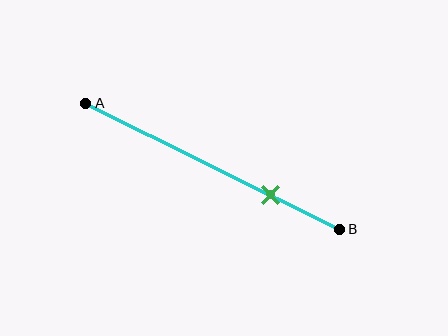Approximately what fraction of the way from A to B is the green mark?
The green mark is approximately 75% of the way from A to B.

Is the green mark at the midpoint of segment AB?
No, the mark is at about 75% from A, not at the 50% midpoint.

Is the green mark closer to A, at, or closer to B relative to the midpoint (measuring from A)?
The green mark is closer to point B than the midpoint of segment AB.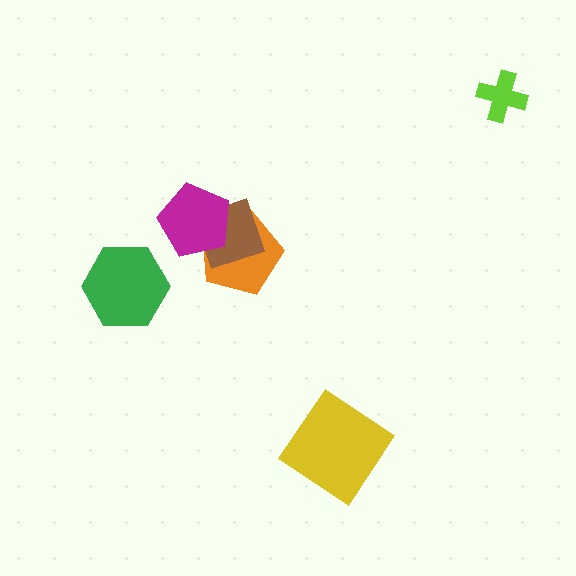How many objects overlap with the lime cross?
0 objects overlap with the lime cross.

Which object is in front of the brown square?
The magenta pentagon is in front of the brown square.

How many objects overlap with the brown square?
2 objects overlap with the brown square.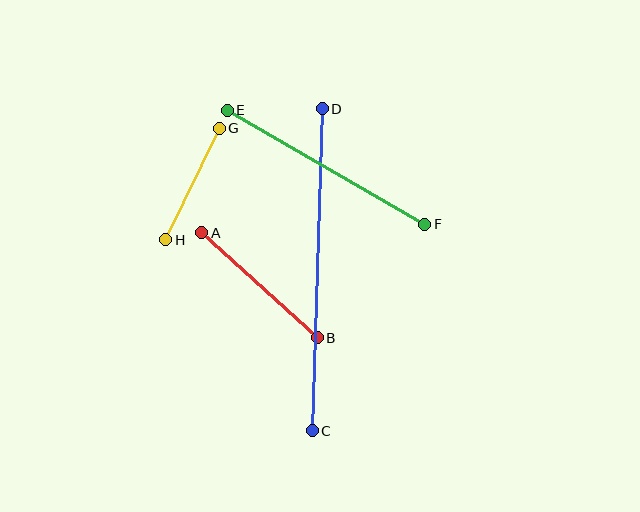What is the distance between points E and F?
The distance is approximately 228 pixels.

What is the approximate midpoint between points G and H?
The midpoint is at approximately (192, 184) pixels.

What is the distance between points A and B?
The distance is approximately 156 pixels.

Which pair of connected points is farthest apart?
Points C and D are farthest apart.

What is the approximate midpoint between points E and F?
The midpoint is at approximately (326, 167) pixels.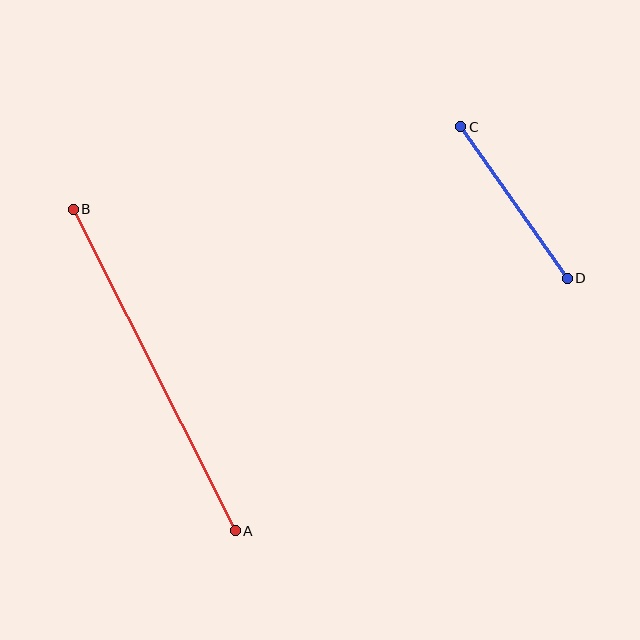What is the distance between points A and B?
The distance is approximately 360 pixels.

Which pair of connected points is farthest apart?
Points A and B are farthest apart.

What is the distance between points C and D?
The distance is approximately 185 pixels.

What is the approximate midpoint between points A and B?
The midpoint is at approximately (154, 370) pixels.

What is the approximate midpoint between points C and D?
The midpoint is at approximately (514, 203) pixels.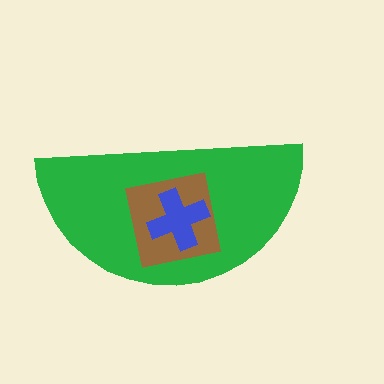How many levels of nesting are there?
3.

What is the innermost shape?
The blue cross.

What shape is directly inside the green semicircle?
The brown square.